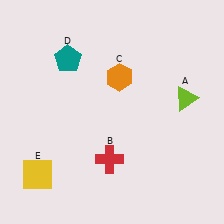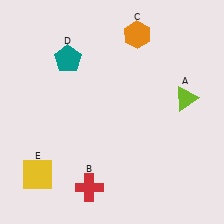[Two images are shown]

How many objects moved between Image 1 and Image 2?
2 objects moved between the two images.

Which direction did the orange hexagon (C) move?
The orange hexagon (C) moved up.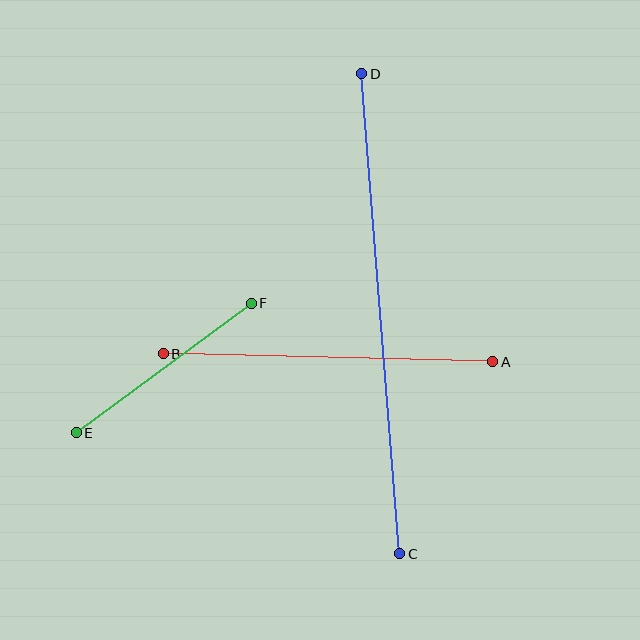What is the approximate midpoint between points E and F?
The midpoint is at approximately (164, 368) pixels.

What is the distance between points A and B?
The distance is approximately 330 pixels.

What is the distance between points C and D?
The distance is approximately 481 pixels.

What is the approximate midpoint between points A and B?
The midpoint is at approximately (328, 358) pixels.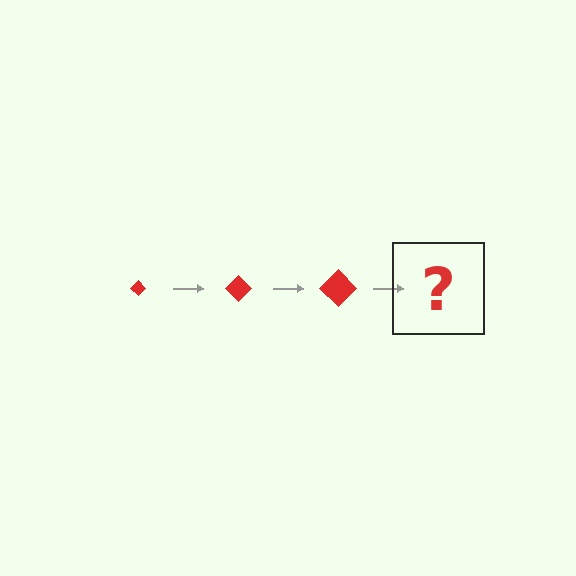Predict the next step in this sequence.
The next step is a red diamond, larger than the previous one.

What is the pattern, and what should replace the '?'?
The pattern is that the diamond gets progressively larger each step. The '?' should be a red diamond, larger than the previous one.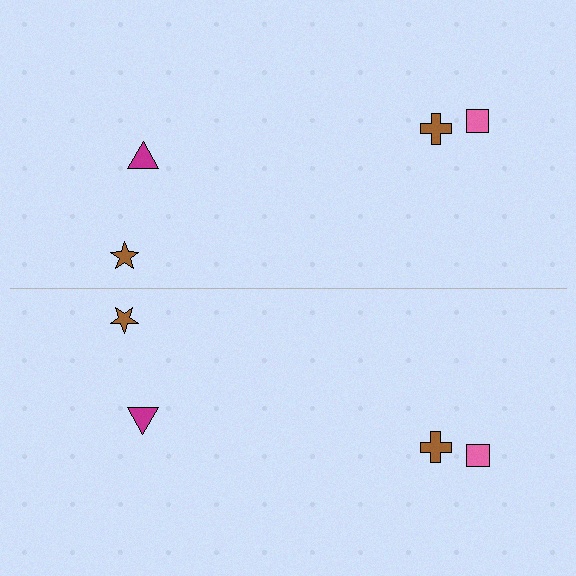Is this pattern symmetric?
Yes, this pattern has bilateral (reflection) symmetry.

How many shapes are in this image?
There are 8 shapes in this image.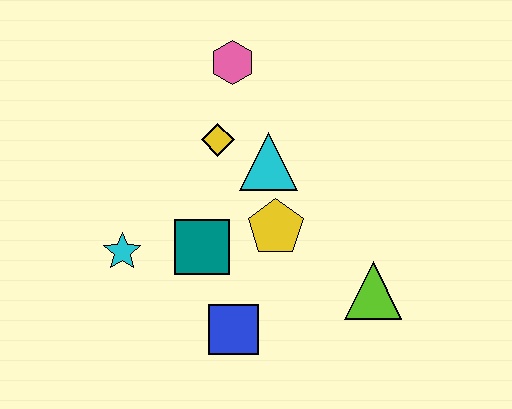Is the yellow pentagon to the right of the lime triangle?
No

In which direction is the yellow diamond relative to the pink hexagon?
The yellow diamond is below the pink hexagon.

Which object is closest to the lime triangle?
The yellow pentagon is closest to the lime triangle.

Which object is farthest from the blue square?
The pink hexagon is farthest from the blue square.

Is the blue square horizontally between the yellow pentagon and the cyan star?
Yes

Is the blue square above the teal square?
No